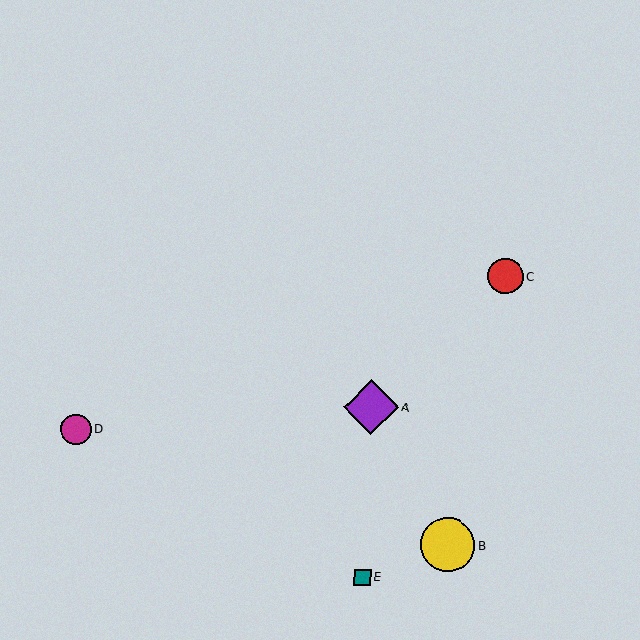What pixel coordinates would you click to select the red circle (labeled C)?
Click at (505, 276) to select the red circle C.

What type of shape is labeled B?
Shape B is a yellow circle.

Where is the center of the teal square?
The center of the teal square is at (362, 577).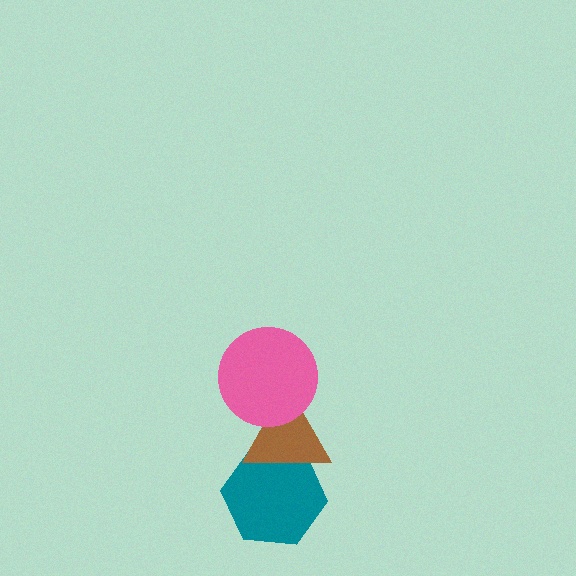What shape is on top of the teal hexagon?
The brown triangle is on top of the teal hexagon.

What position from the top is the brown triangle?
The brown triangle is 2nd from the top.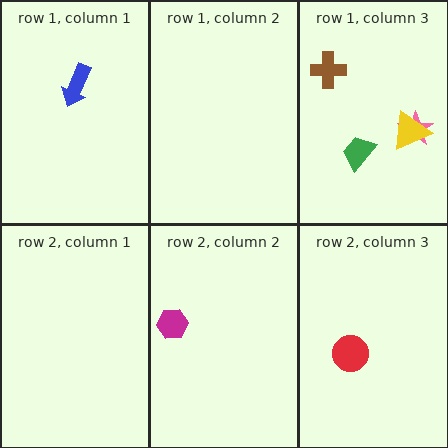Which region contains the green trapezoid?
The row 1, column 3 region.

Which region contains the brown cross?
The row 1, column 3 region.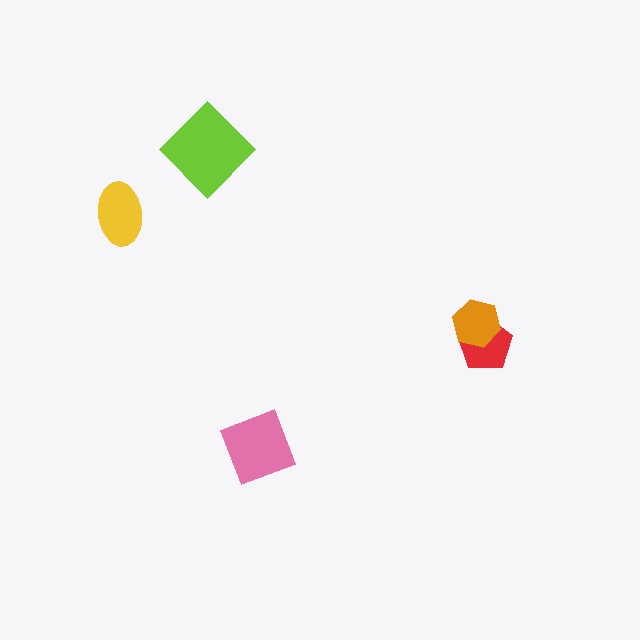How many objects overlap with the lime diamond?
0 objects overlap with the lime diamond.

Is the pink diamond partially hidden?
No, no other shape covers it.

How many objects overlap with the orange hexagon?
1 object overlaps with the orange hexagon.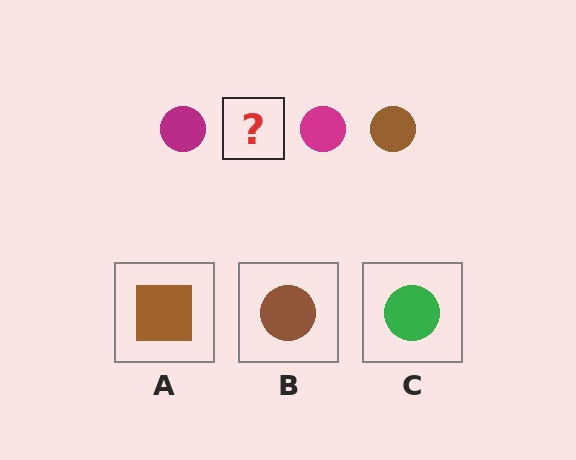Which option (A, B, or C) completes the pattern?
B.